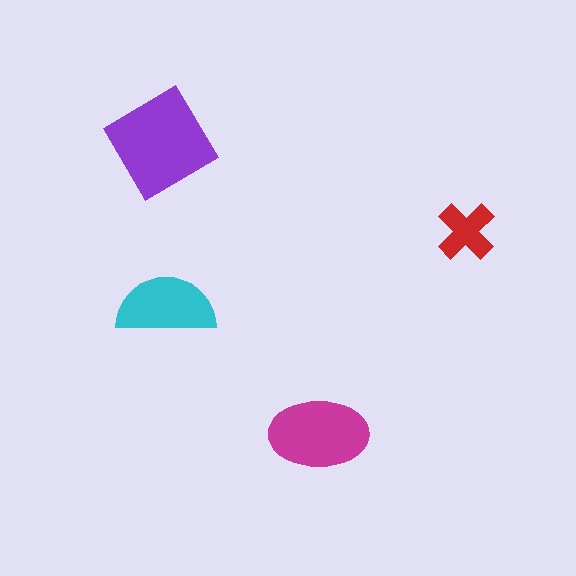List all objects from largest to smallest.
The purple diamond, the magenta ellipse, the cyan semicircle, the red cross.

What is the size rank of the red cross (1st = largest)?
4th.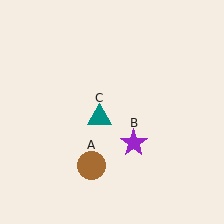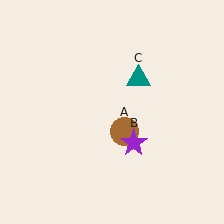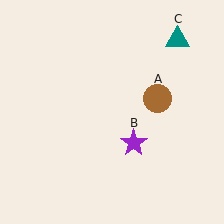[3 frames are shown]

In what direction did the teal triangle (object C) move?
The teal triangle (object C) moved up and to the right.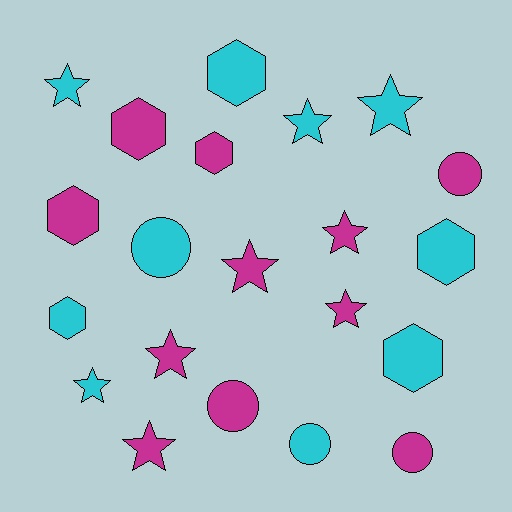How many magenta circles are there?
There are 3 magenta circles.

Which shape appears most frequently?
Star, with 9 objects.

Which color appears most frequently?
Magenta, with 11 objects.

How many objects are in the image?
There are 21 objects.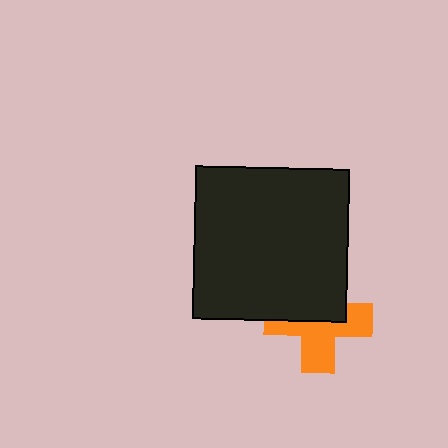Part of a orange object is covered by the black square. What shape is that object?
It is a cross.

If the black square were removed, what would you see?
You would see the complete orange cross.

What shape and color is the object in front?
The object in front is a black square.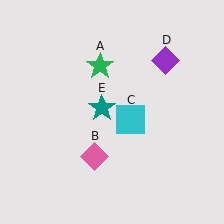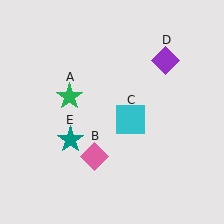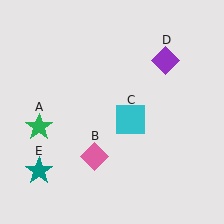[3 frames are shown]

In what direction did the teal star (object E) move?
The teal star (object E) moved down and to the left.